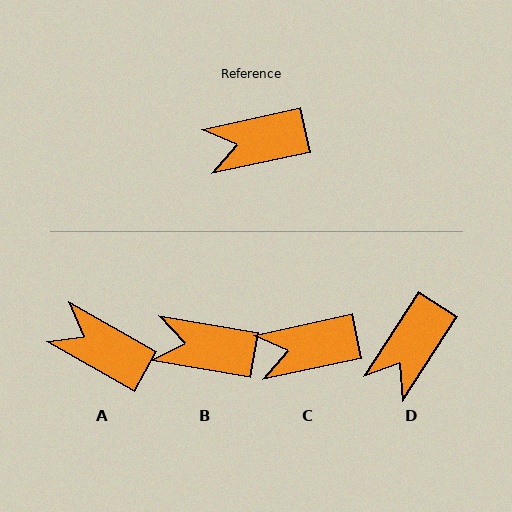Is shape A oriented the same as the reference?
No, it is off by about 42 degrees.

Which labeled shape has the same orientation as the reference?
C.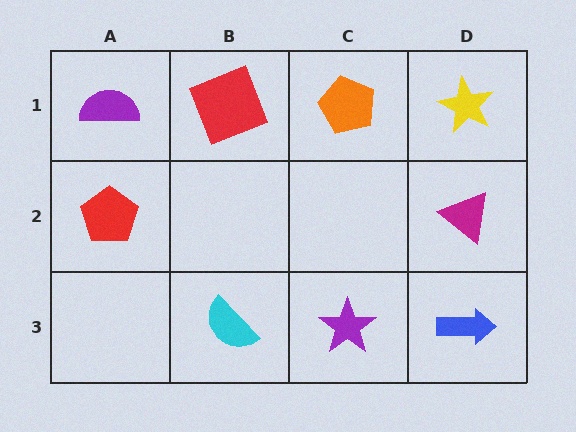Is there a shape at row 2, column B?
No, that cell is empty.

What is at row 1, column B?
A red square.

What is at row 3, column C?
A purple star.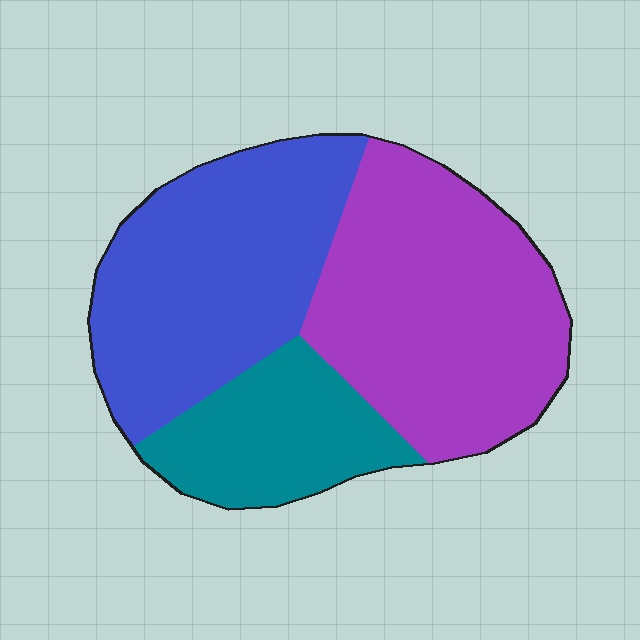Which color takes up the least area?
Teal, at roughly 20%.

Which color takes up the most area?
Purple, at roughly 40%.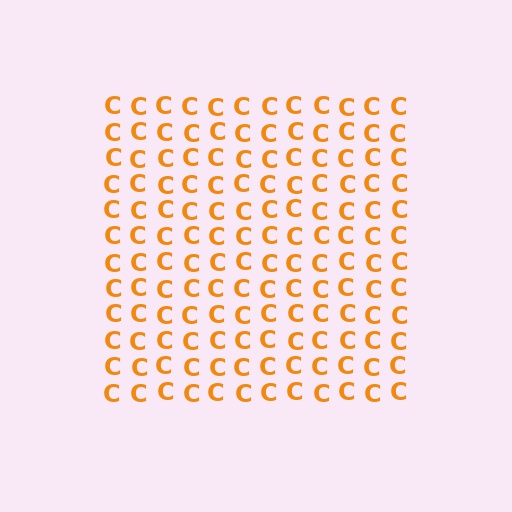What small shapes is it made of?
It is made of small letter C's.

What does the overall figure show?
The overall figure shows a square.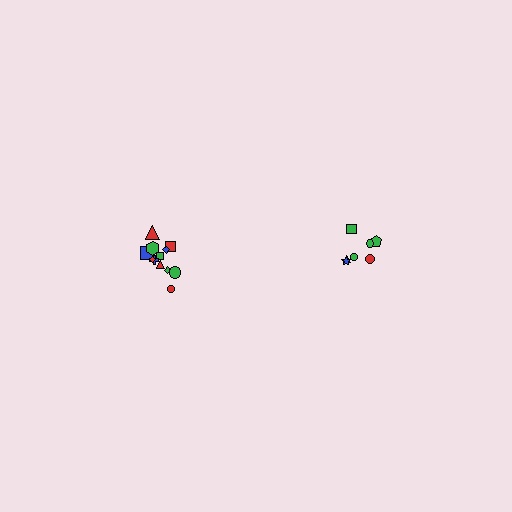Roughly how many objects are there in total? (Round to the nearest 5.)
Roughly 20 objects in total.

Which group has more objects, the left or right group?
The left group.